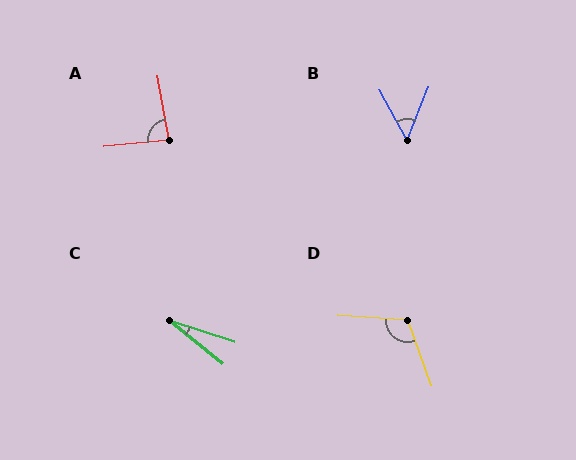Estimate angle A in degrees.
Approximately 86 degrees.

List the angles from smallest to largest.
C (21°), B (51°), A (86°), D (114°).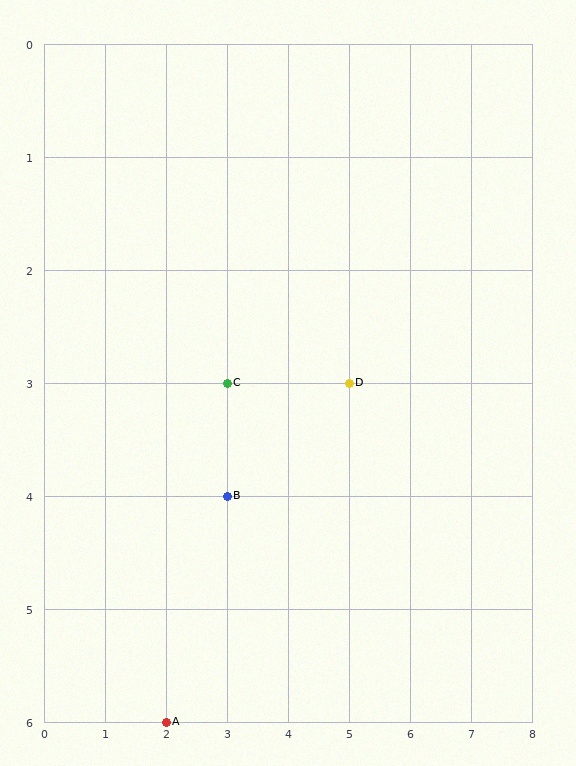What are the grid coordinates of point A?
Point A is at grid coordinates (2, 6).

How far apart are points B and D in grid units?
Points B and D are 2 columns and 1 row apart (about 2.2 grid units diagonally).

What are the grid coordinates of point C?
Point C is at grid coordinates (3, 3).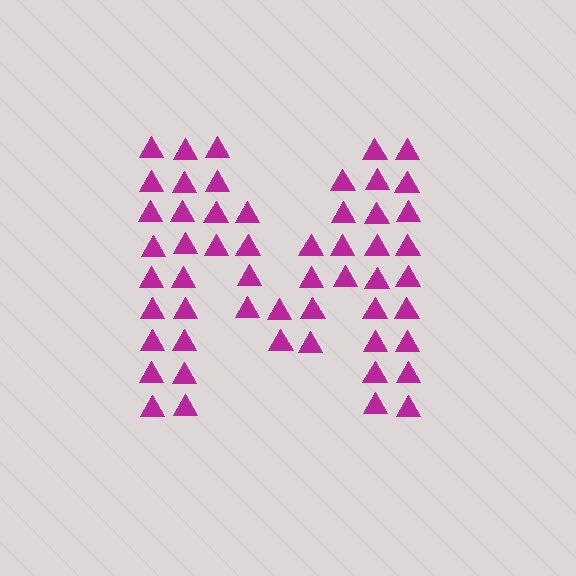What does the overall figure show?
The overall figure shows the letter M.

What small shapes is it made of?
It is made of small triangles.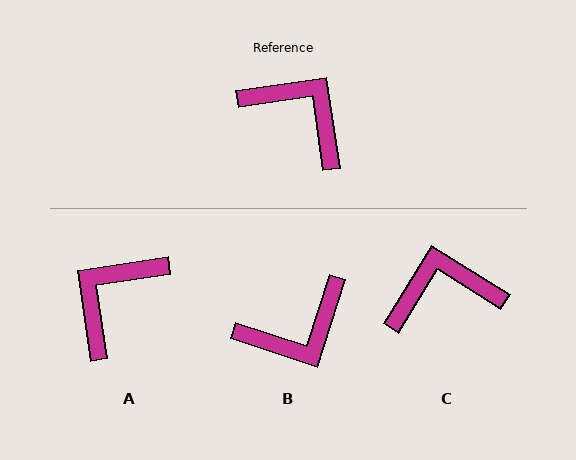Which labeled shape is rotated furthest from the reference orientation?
B, about 116 degrees away.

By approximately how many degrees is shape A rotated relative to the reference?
Approximately 90 degrees counter-clockwise.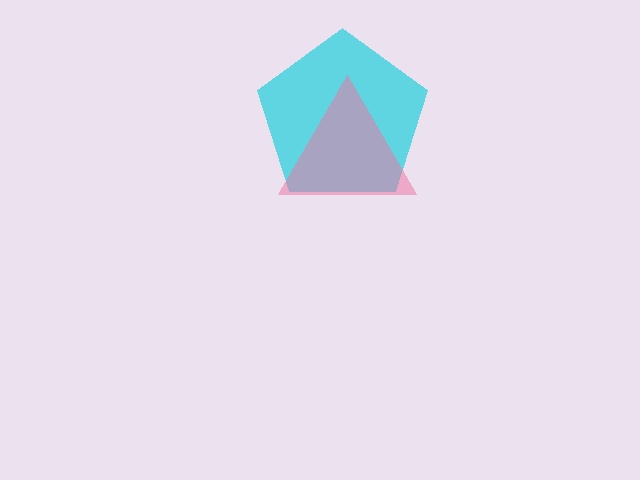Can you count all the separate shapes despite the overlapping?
Yes, there are 2 separate shapes.